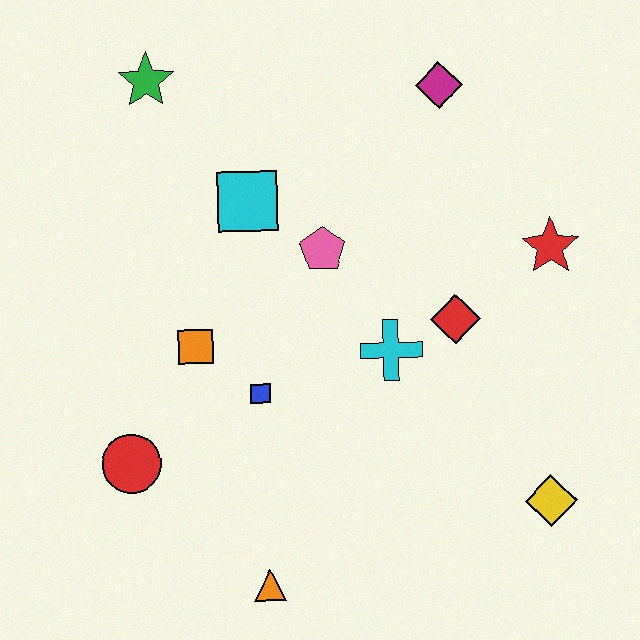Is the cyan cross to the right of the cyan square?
Yes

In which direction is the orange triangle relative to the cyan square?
The orange triangle is below the cyan square.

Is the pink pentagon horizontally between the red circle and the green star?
No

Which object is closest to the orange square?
The blue square is closest to the orange square.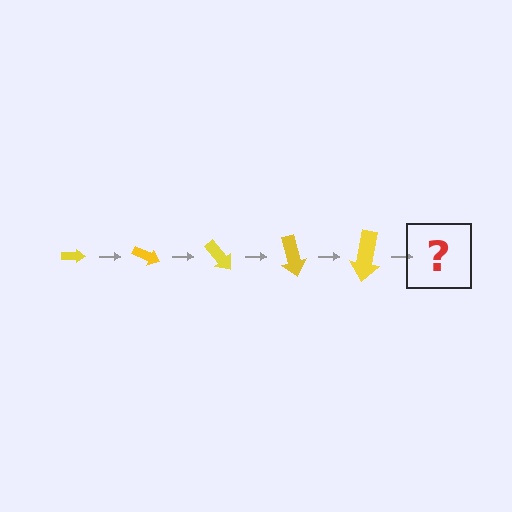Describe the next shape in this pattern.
It should be an arrow, larger than the previous one and rotated 125 degrees from the start.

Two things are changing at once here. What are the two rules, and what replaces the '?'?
The two rules are that the arrow grows larger each step and it rotates 25 degrees each step. The '?' should be an arrow, larger than the previous one and rotated 125 degrees from the start.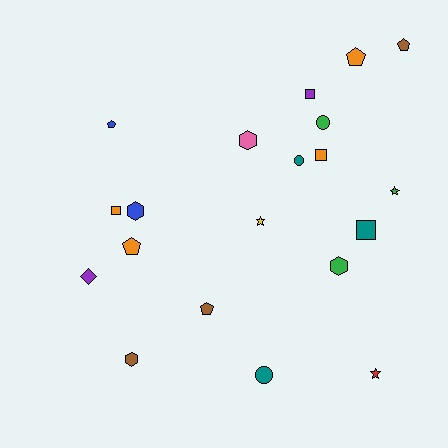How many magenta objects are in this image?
There are no magenta objects.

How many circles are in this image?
There are 3 circles.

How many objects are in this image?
There are 20 objects.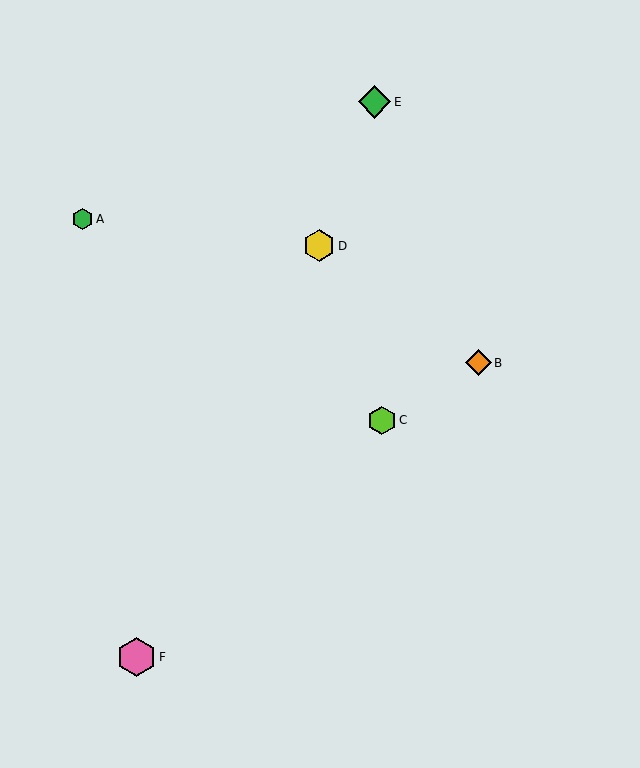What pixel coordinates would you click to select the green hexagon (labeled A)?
Click at (83, 219) to select the green hexagon A.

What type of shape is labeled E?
Shape E is a green diamond.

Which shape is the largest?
The pink hexagon (labeled F) is the largest.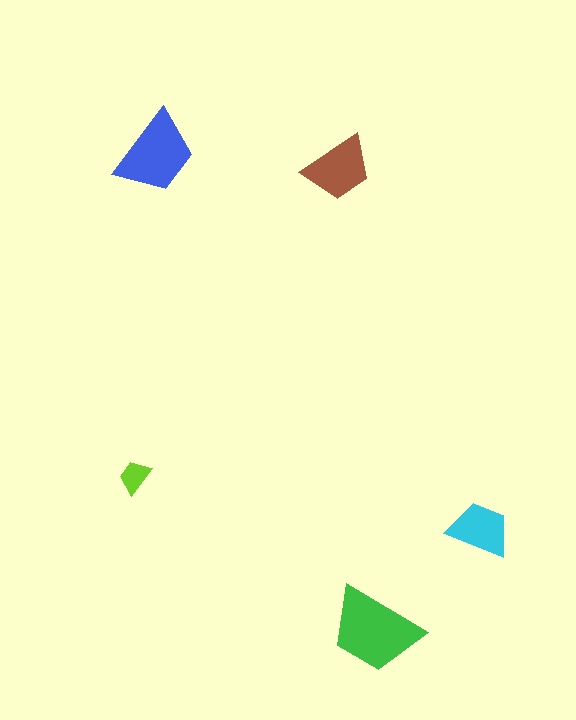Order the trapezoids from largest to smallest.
the green one, the blue one, the brown one, the cyan one, the lime one.